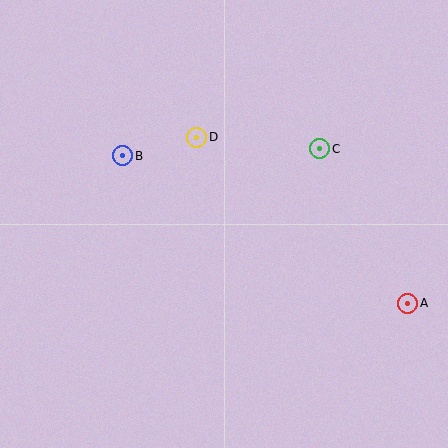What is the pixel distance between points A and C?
The distance between A and C is 178 pixels.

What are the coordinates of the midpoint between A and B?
The midpoint between A and B is at (265, 229).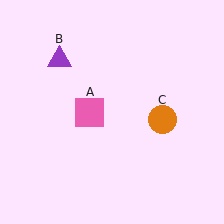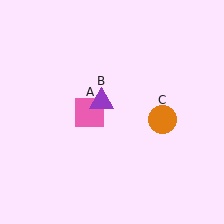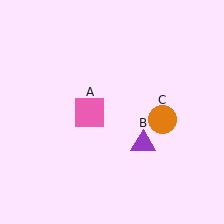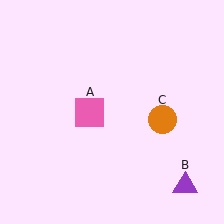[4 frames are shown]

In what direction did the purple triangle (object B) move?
The purple triangle (object B) moved down and to the right.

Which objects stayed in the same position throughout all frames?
Pink square (object A) and orange circle (object C) remained stationary.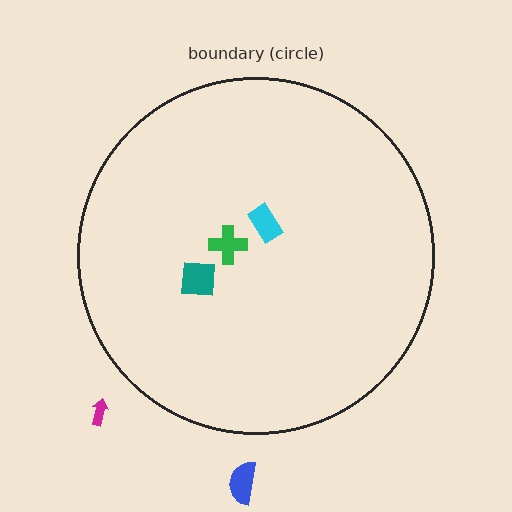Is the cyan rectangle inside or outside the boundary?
Inside.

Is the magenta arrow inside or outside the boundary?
Outside.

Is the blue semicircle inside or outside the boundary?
Outside.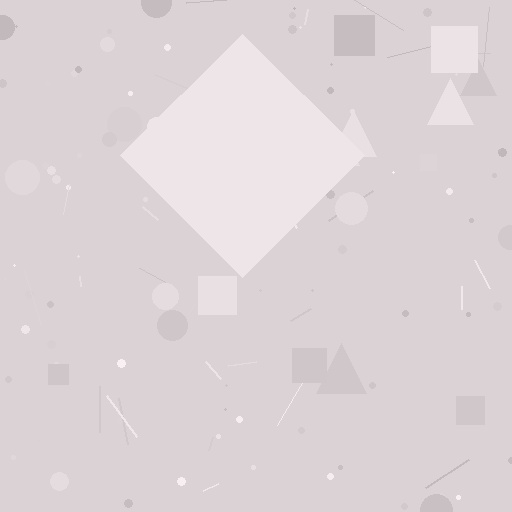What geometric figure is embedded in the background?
A diamond is embedded in the background.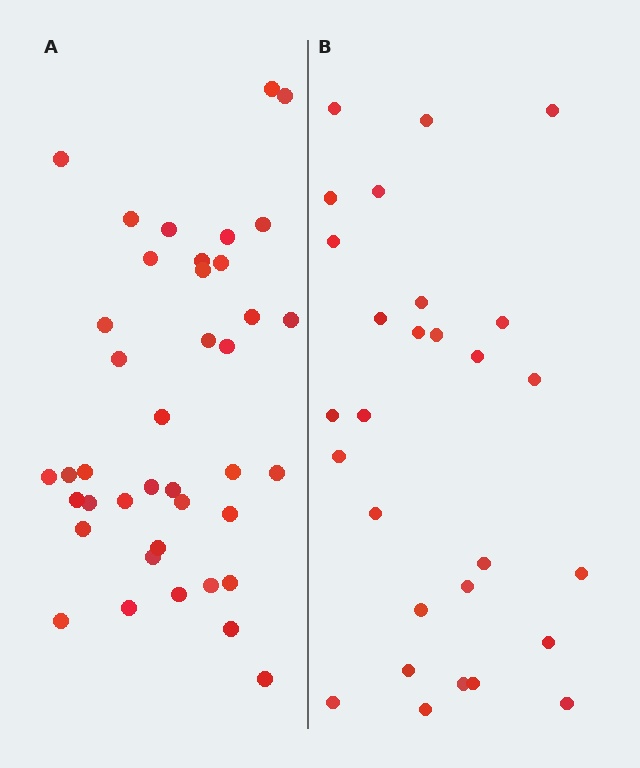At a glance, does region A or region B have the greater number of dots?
Region A (the left region) has more dots.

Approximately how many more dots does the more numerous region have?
Region A has roughly 12 or so more dots than region B.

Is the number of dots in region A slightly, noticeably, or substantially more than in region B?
Region A has noticeably more, but not dramatically so. The ratio is roughly 1.4 to 1.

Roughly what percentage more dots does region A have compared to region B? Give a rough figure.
About 45% more.